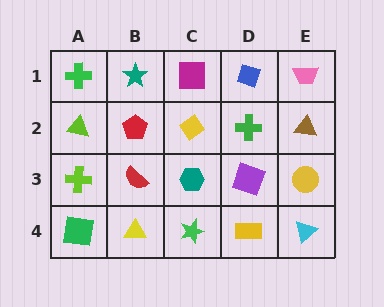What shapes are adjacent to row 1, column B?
A red pentagon (row 2, column B), a green cross (row 1, column A), a magenta square (row 1, column C).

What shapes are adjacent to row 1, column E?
A brown triangle (row 2, column E), a blue diamond (row 1, column D).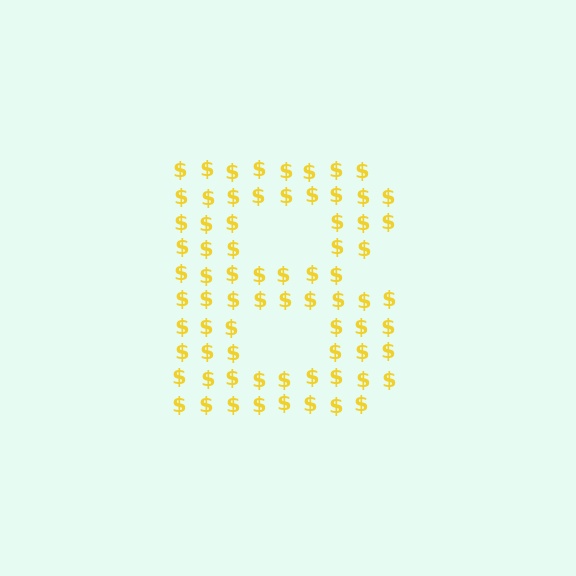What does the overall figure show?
The overall figure shows the letter B.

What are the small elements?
The small elements are dollar signs.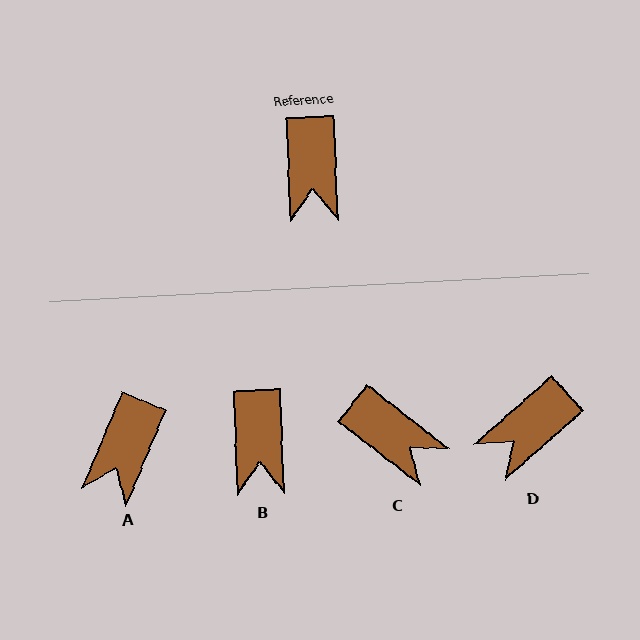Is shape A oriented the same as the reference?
No, it is off by about 25 degrees.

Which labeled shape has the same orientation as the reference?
B.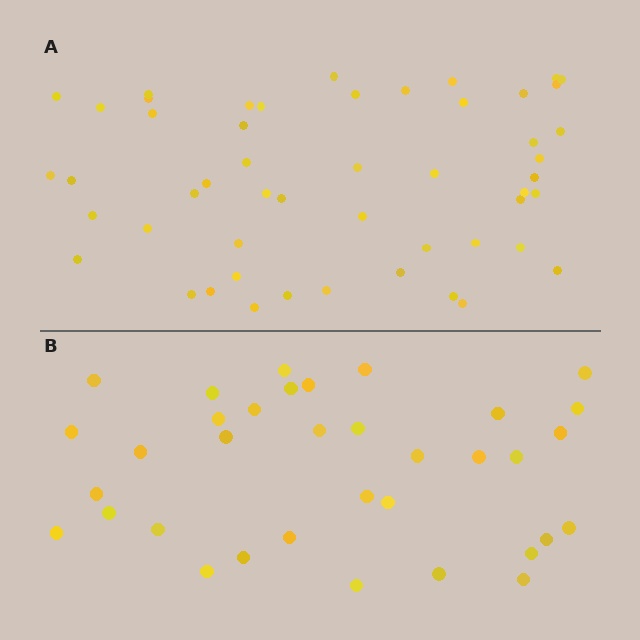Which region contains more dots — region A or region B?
Region A (the top region) has more dots.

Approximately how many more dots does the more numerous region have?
Region A has approximately 15 more dots than region B.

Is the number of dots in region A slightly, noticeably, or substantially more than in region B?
Region A has substantially more. The ratio is roughly 1.5 to 1.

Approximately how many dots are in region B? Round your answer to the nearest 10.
About 40 dots. (The exact count is 35, which rounds to 40.)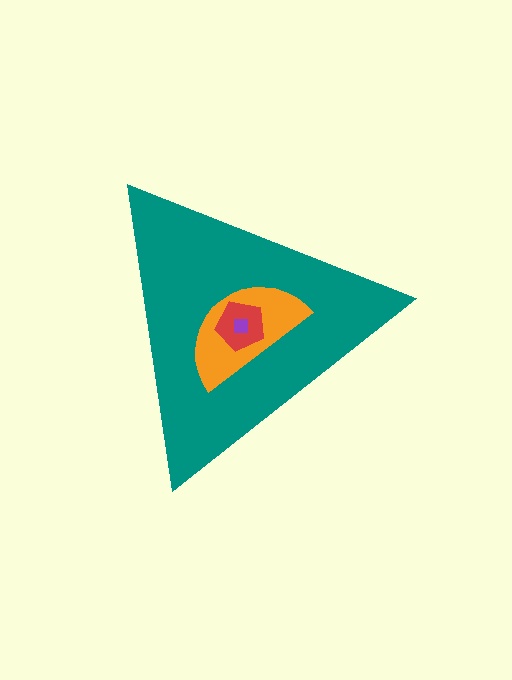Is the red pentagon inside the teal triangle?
Yes.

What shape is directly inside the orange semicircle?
The red pentagon.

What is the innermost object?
The purple square.